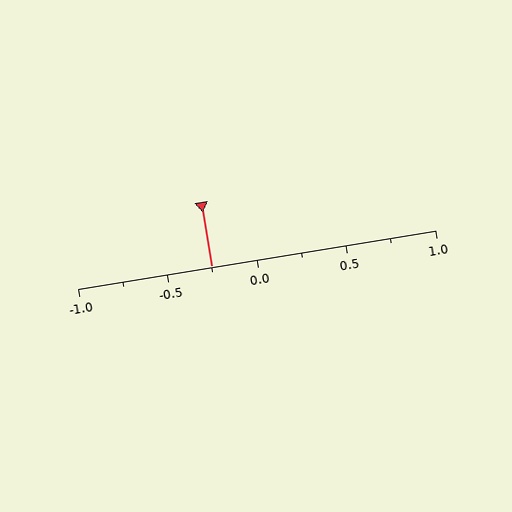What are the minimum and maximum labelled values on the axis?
The axis runs from -1.0 to 1.0.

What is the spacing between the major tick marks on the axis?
The major ticks are spaced 0.5 apart.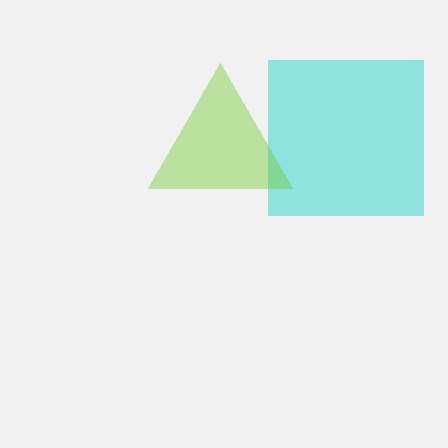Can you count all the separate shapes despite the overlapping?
Yes, there are 2 separate shapes.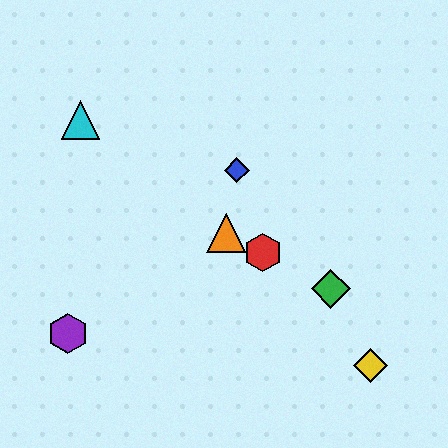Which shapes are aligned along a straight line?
The red hexagon, the green diamond, the orange triangle are aligned along a straight line.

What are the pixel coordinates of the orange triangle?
The orange triangle is at (226, 233).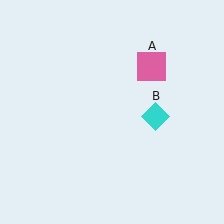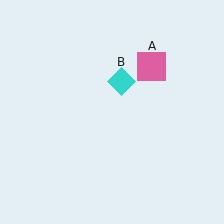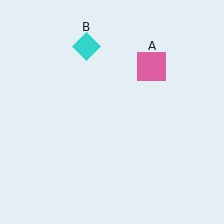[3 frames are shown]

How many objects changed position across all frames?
1 object changed position: cyan diamond (object B).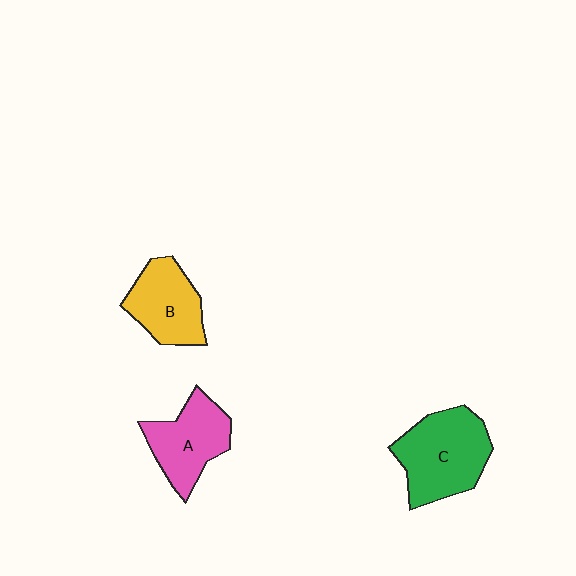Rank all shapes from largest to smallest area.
From largest to smallest: C (green), A (pink), B (yellow).